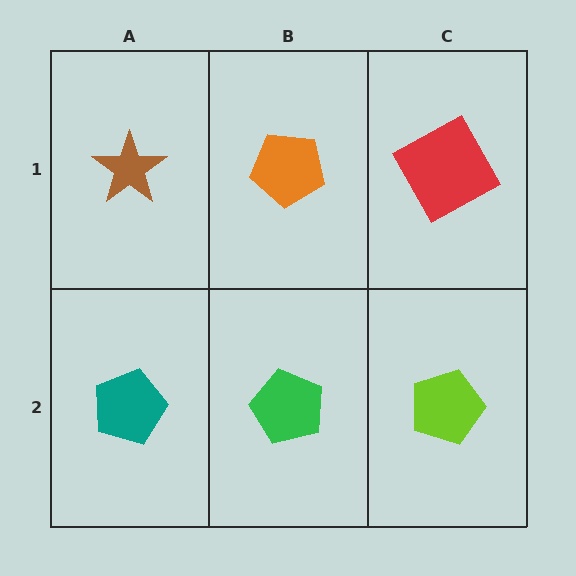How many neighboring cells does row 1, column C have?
2.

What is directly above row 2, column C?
A red square.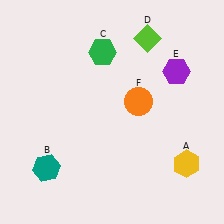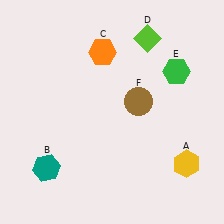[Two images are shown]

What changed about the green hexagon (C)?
In Image 1, C is green. In Image 2, it changed to orange.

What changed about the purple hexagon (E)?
In Image 1, E is purple. In Image 2, it changed to green.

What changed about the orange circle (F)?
In Image 1, F is orange. In Image 2, it changed to brown.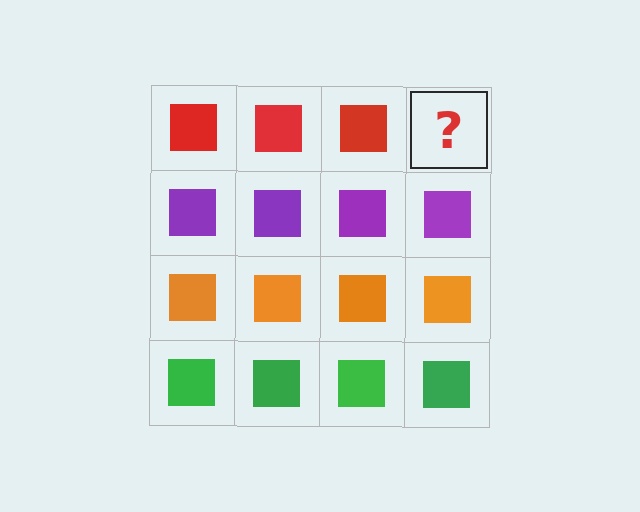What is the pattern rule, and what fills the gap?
The rule is that each row has a consistent color. The gap should be filled with a red square.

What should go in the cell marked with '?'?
The missing cell should contain a red square.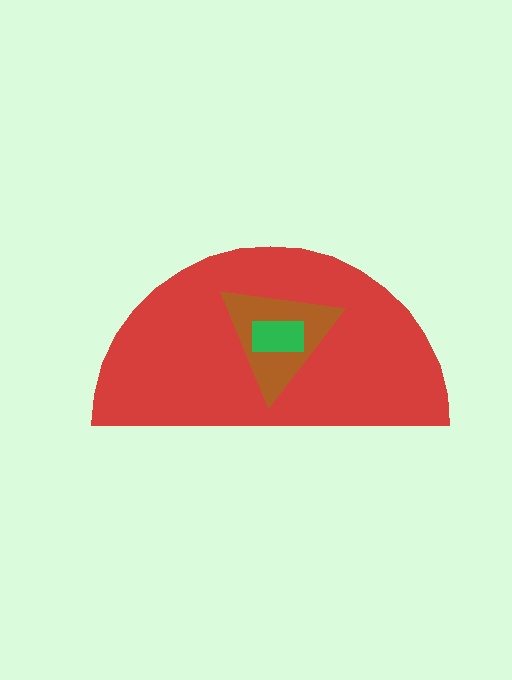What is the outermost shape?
The red semicircle.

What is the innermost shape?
The green rectangle.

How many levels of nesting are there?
3.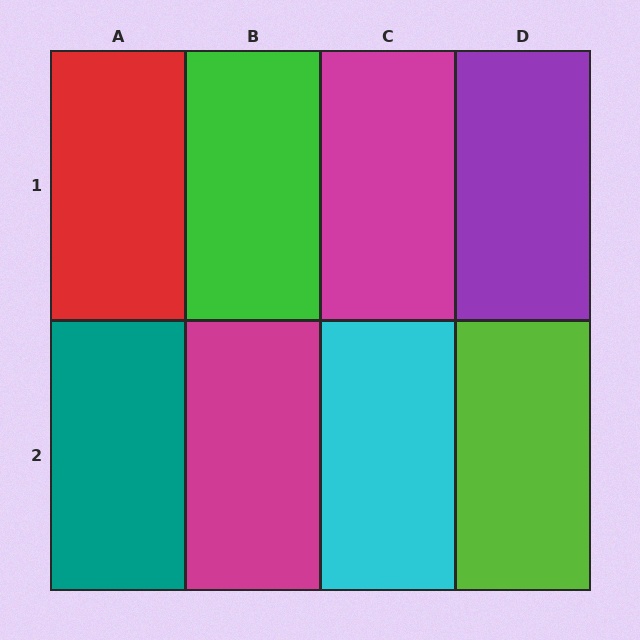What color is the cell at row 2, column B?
Magenta.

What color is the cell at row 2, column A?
Teal.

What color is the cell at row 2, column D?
Lime.